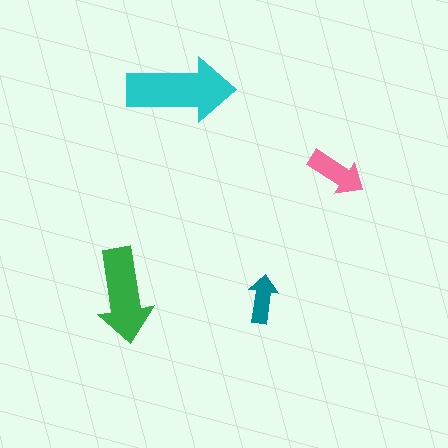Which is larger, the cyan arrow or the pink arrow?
The cyan one.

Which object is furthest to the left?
The green arrow is leftmost.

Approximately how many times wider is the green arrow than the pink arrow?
About 1.5 times wider.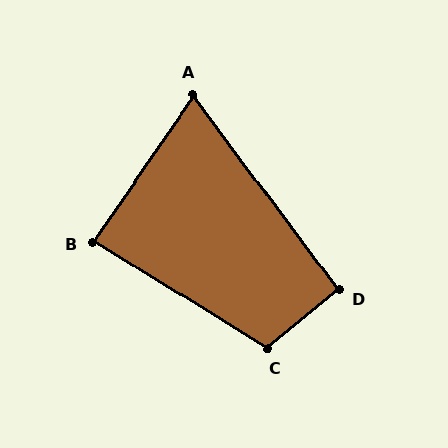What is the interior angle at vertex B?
Approximately 87 degrees (approximately right).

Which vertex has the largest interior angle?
C, at approximately 109 degrees.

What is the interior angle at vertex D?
Approximately 93 degrees (approximately right).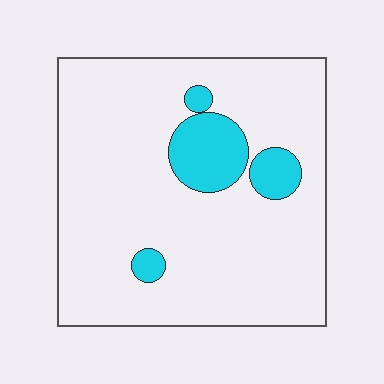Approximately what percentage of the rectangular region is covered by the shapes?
Approximately 10%.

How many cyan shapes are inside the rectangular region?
4.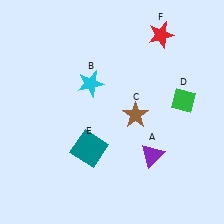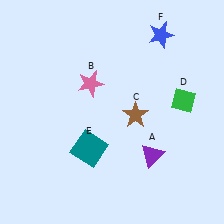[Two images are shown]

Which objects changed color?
B changed from cyan to pink. F changed from red to blue.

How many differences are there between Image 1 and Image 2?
There are 2 differences between the two images.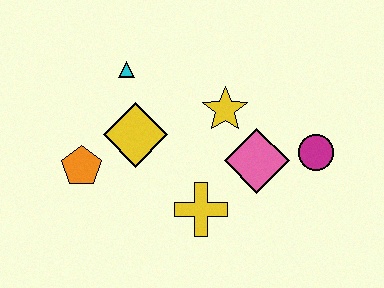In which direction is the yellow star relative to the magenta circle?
The yellow star is to the left of the magenta circle.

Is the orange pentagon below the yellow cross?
No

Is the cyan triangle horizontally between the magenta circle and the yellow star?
No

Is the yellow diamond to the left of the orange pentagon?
No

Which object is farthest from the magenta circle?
The orange pentagon is farthest from the magenta circle.